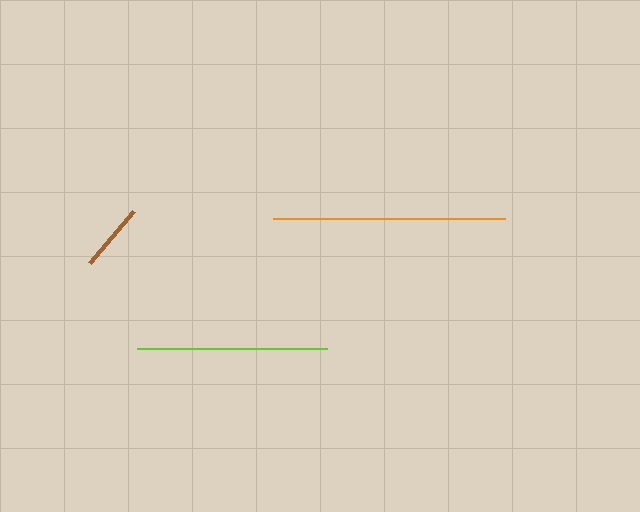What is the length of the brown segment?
The brown segment is approximately 68 pixels long.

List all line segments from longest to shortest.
From longest to shortest: orange, lime, brown.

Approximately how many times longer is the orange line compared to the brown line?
The orange line is approximately 3.4 times the length of the brown line.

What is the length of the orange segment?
The orange segment is approximately 232 pixels long.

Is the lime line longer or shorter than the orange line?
The orange line is longer than the lime line.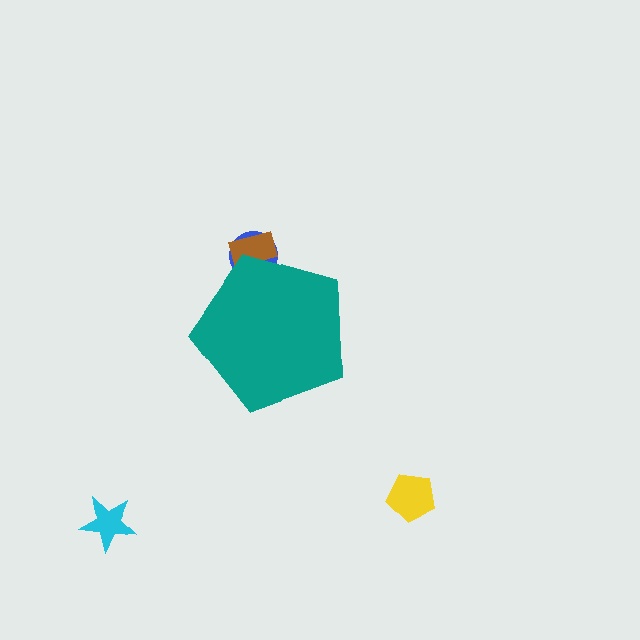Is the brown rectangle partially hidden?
Yes, the brown rectangle is partially hidden behind the teal pentagon.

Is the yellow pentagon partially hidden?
No, the yellow pentagon is fully visible.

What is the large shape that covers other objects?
A teal pentagon.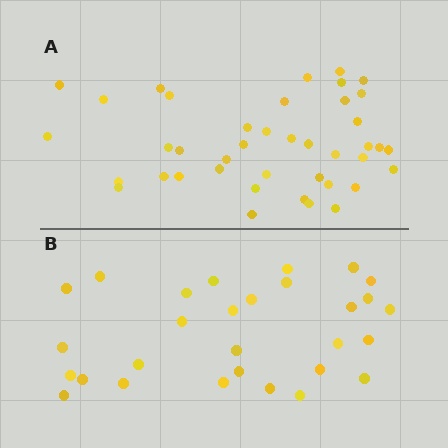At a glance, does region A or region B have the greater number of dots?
Region A (the top region) has more dots.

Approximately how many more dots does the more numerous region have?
Region A has roughly 12 or so more dots than region B.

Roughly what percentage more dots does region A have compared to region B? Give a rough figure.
About 40% more.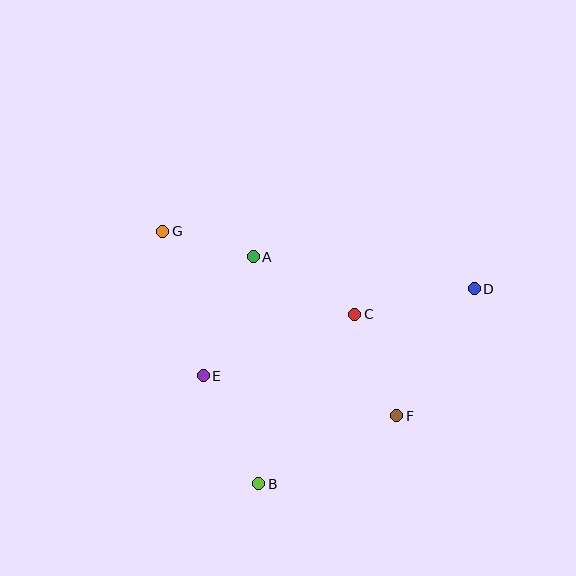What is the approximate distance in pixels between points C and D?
The distance between C and D is approximately 122 pixels.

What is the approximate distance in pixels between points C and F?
The distance between C and F is approximately 110 pixels.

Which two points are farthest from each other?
Points D and G are farthest from each other.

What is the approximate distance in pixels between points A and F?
The distance between A and F is approximately 214 pixels.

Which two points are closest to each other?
Points A and G are closest to each other.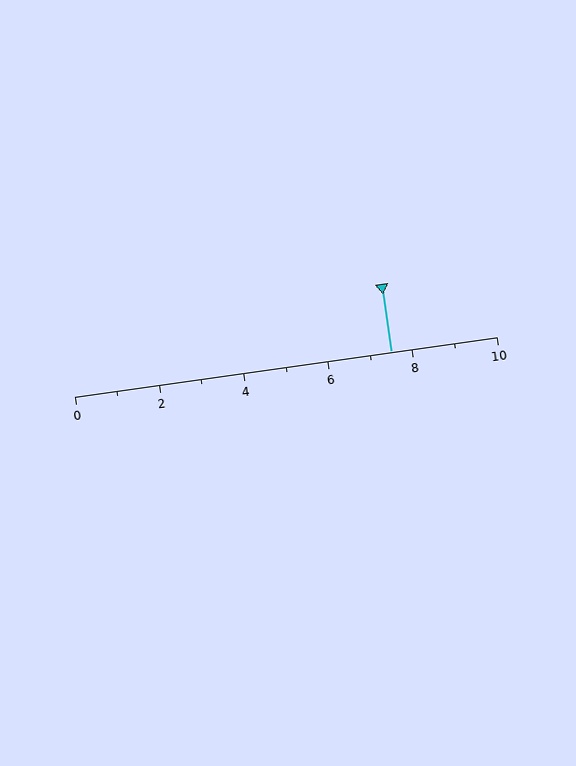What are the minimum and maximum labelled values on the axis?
The axis runs from 0 to 10.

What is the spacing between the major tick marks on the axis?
The major ticks are spaced 2 apart.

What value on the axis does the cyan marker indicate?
The marker indicates approximately 7.5.